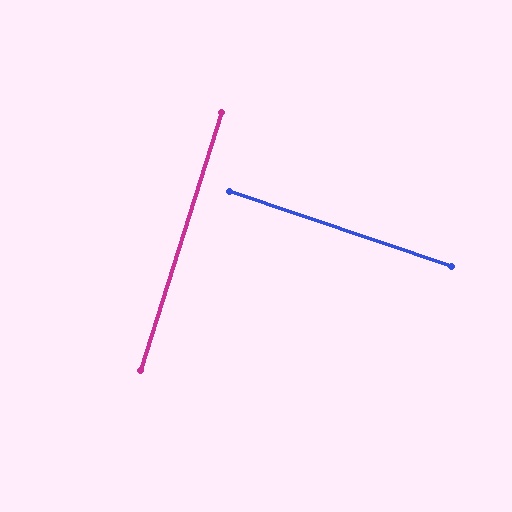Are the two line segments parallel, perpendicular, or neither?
Perpendicular — they meet at approximately 89°.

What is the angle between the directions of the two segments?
Approximately 89 degrees.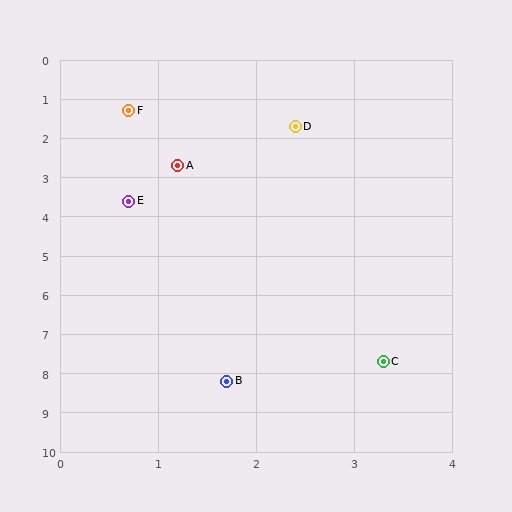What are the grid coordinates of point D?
Point D is at approximately (2.4, 1.7).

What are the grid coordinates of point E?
Point E is at approximately (0.7, 3.6).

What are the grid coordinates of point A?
Point A is at approximately (1.2, 2.7).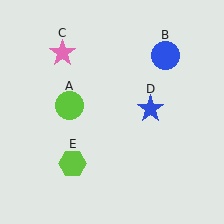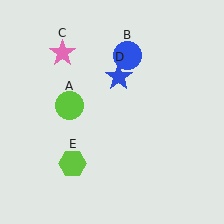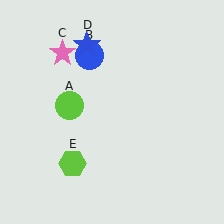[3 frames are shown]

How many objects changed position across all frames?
2 objects changed position: blue circle (object B), blue star (object D).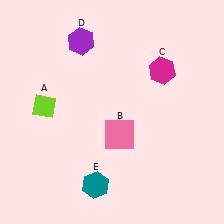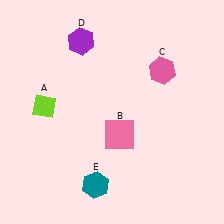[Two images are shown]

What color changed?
The hexagon (C) changed from magenta in Image 1 to pink in Image 2.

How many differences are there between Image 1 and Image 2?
There is 1 difference between the two images.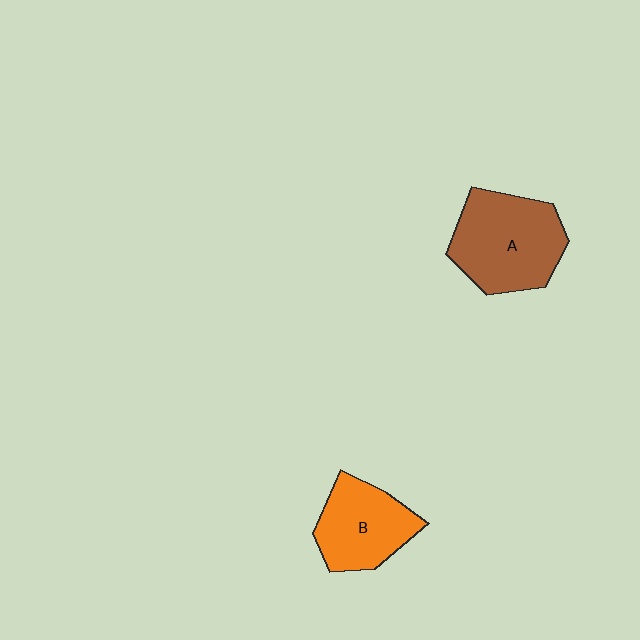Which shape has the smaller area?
Shape B (orange).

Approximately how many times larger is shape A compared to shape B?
Approximately 1.3 times.